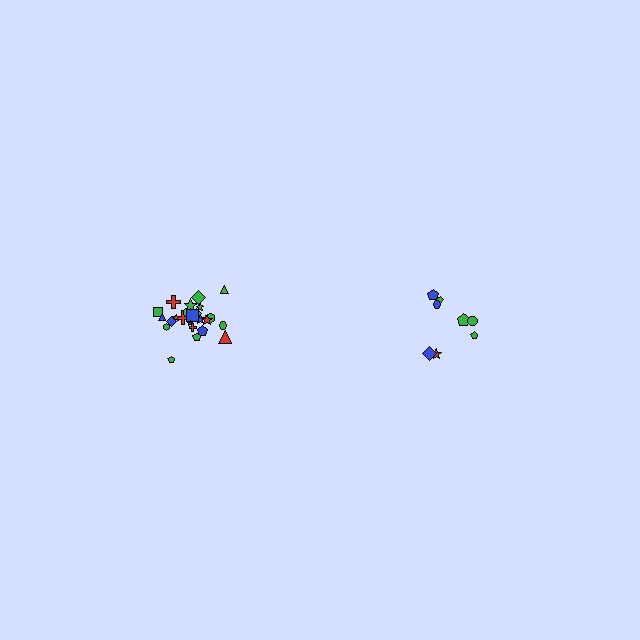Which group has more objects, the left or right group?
The left group.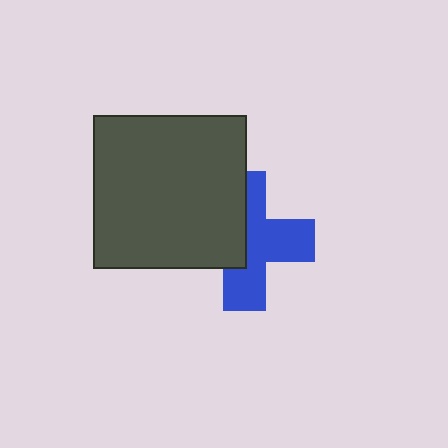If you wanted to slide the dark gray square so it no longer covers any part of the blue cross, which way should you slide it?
Slide it left — that is the most direct way to separate the two shapes.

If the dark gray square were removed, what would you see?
You would see the complete blue cross.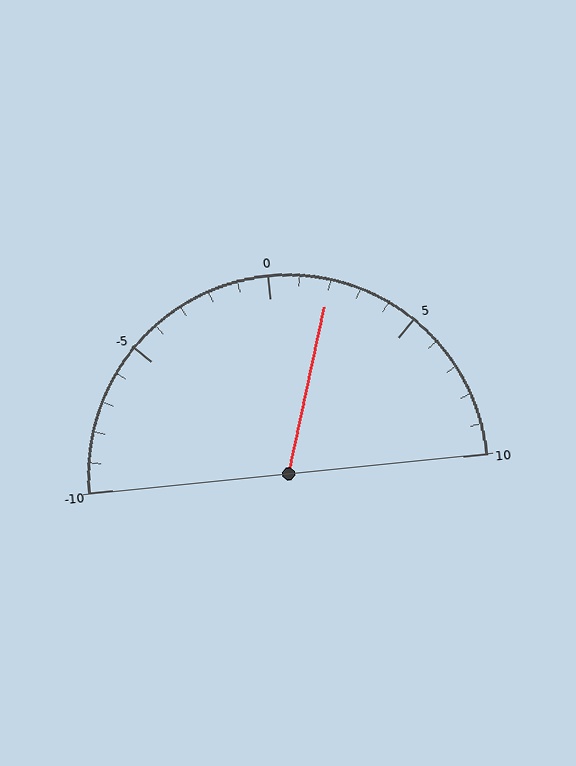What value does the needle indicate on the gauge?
The needle indicates approximately 2.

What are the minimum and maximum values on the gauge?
The gauge ranges from -10 to 10.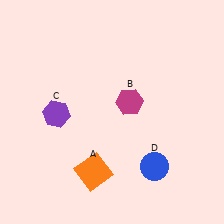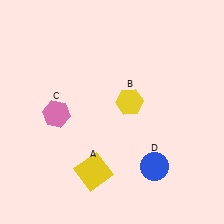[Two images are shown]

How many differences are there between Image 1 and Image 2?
There are 3 differences between the two images.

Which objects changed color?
A changed from orange to yellow. B changed from magenta to yellow. C changed from purple to pink.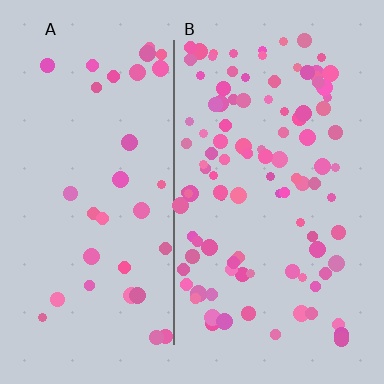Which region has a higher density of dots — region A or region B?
B (the right).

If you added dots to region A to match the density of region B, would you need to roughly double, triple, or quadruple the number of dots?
Approximately triple.